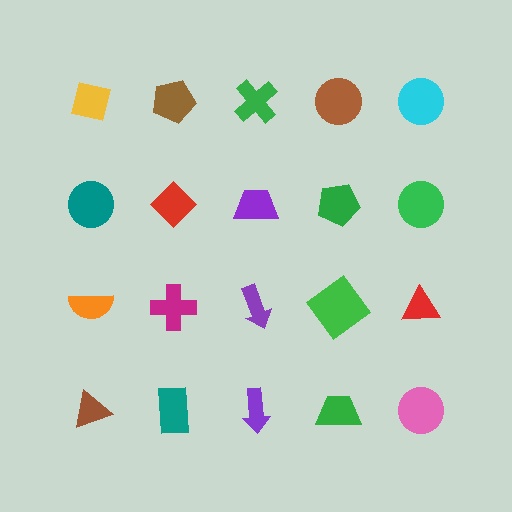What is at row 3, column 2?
A magenta cross.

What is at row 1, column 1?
A yellow square.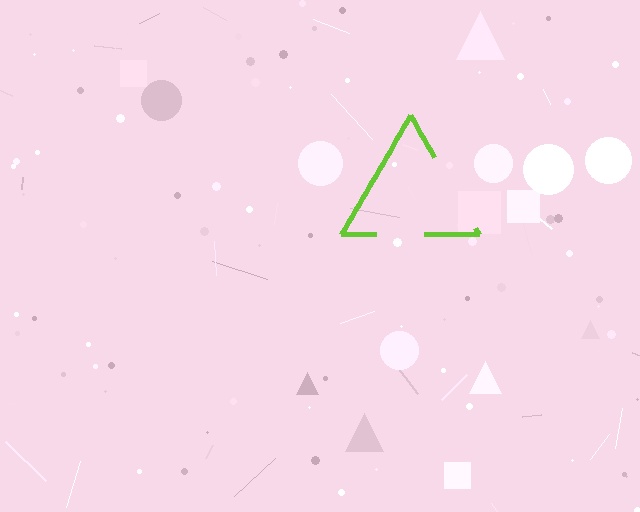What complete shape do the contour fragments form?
The contour fragments form a triangle.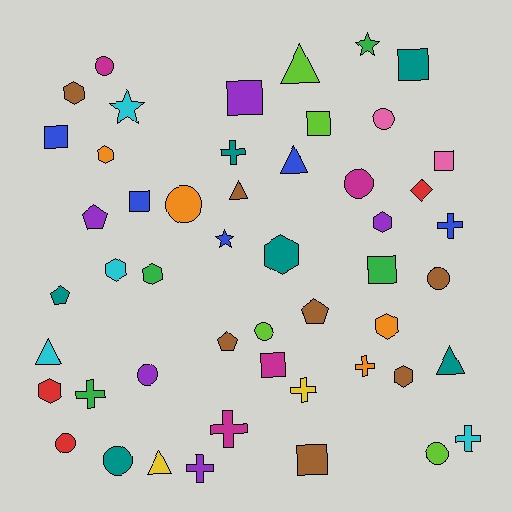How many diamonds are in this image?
There is 1 diamond.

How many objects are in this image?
There are 50 objects.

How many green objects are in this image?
There are 4 green objects.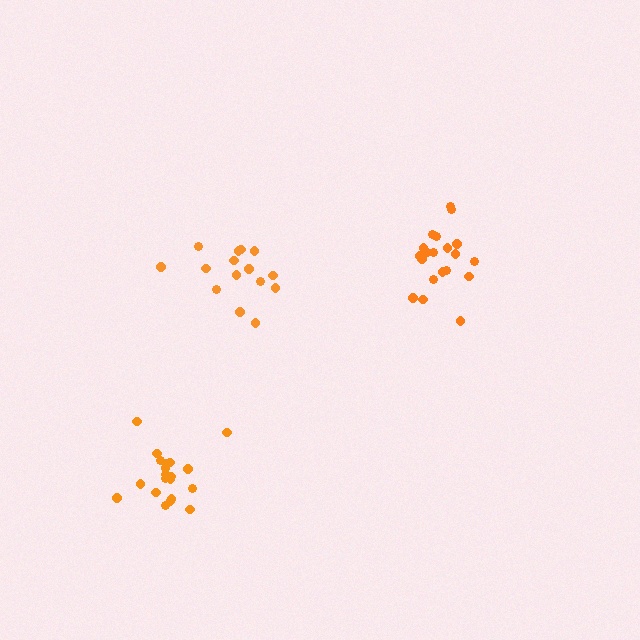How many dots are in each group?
Group 1: 20 dots, Group 2: 15 dots, Group 3: 20 dots (55 total).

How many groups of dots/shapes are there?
There are 3 groups.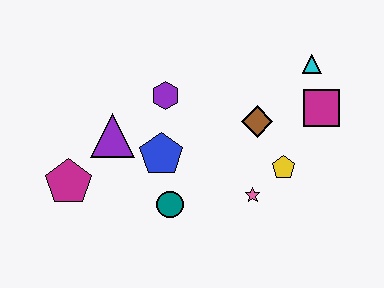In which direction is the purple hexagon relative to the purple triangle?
The purple hexagon is to the right of the purple triangle.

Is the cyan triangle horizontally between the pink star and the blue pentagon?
No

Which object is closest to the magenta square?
The cyan triangle is closest to the magenta square.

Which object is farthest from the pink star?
The magenta pentagon is farthest from the pink star.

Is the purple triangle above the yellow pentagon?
Yes